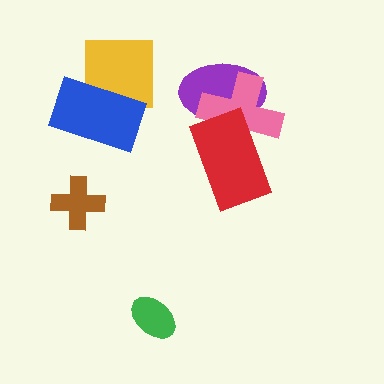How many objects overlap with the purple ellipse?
2 objects overlap with the purple ellipse.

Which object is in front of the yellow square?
The blue rectangle is in front of the yellow square.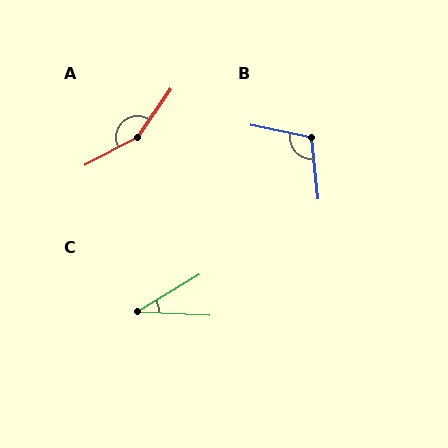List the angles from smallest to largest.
C (33°), B (108°), A (152°).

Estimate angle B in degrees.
Approximately 108 degrees.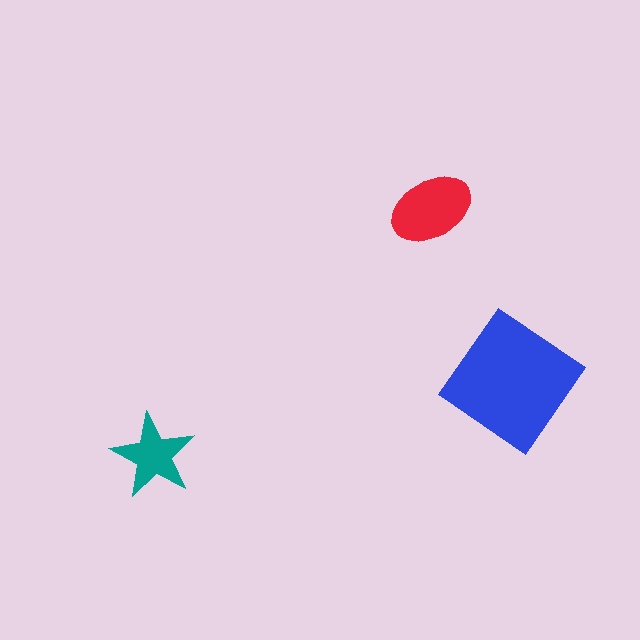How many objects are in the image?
There are 3 objects in the image.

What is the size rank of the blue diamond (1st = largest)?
1st.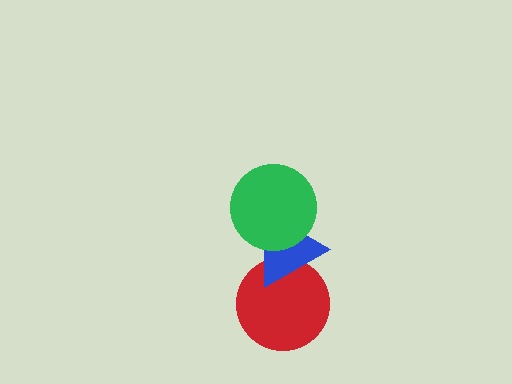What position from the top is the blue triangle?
The blue triangle is 2nd from the top.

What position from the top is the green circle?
The green circle is 1st from the top.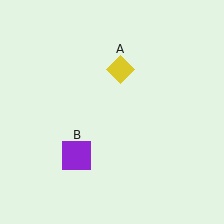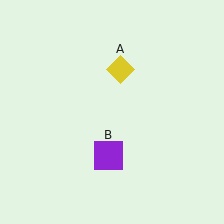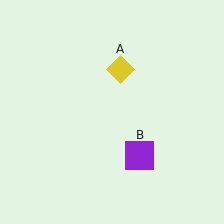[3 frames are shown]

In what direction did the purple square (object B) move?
The purple square (object B) moved right.